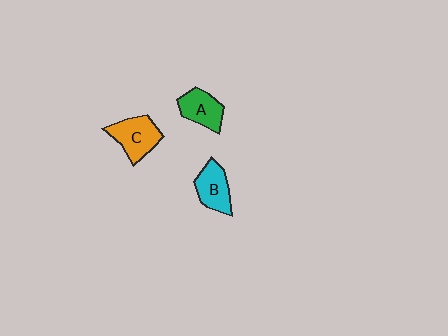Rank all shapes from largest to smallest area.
From largest to smallest: C (orange), B (cyan), A (green).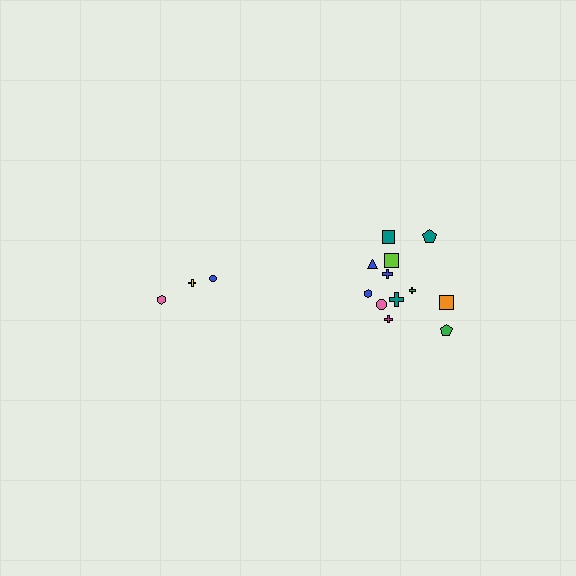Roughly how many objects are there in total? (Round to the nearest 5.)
Roughly 15 objects in total.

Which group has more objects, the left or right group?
The right group.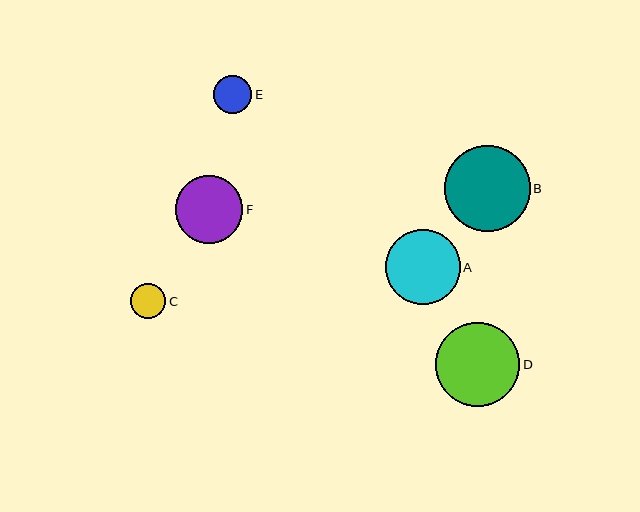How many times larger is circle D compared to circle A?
Circle D is approximately 1.1 times the size of circle A.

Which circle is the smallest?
Circle C is the smallest with a size of approximately 35 pixels.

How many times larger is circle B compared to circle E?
Circle B is approximately 2.3 times the size of circle E.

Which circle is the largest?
Circle B is the largest with a size of approximately 86 pixels.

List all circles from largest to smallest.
From largest to smallest: B, D, A, F, E, C.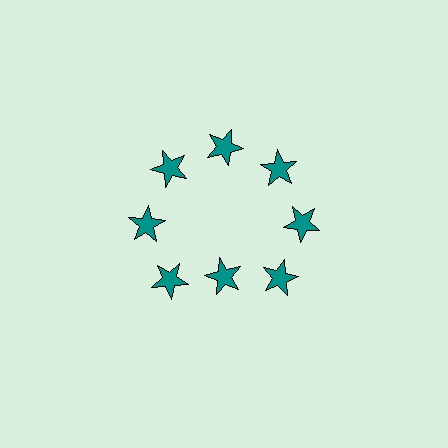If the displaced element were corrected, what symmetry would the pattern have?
It would have 8-fold rotational symmetry — the pattern would map onto itself every 45 degrees.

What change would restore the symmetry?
The symmetry would be restored by moving it outward, back onto the ring so that all 8 stars sit at equal angles and equal distance from the center.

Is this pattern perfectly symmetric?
No. The 8 teal stars are arranged in a ring, but one element near the 6 o'clock position is pulled inward toward the center, breaking the 8-fold rotational symmetry.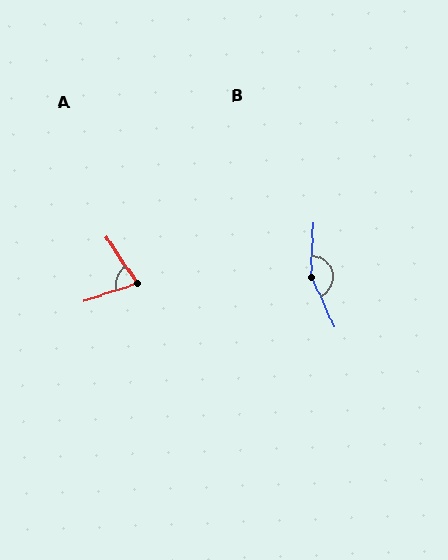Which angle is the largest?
B, at approximately 153 degrees.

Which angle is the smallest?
A, at approximately 74 degrees.